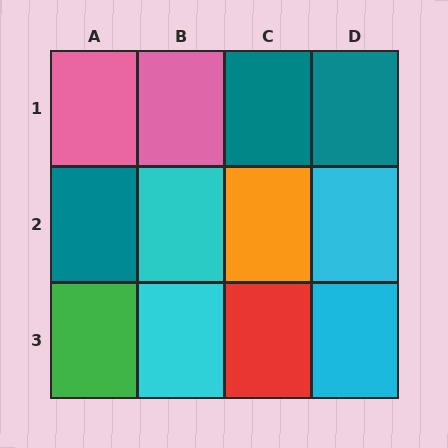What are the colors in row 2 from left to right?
Teal, cyan, orange, cyan.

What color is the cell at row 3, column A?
Green.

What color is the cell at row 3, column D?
Cyan.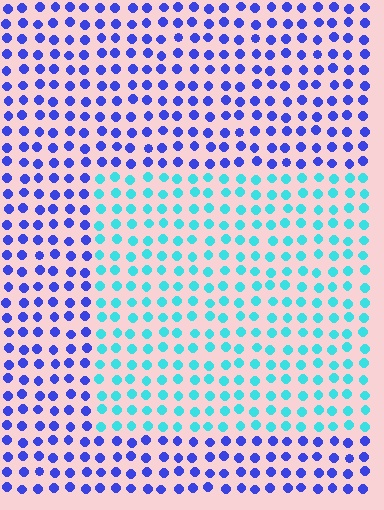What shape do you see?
I see a rectangle.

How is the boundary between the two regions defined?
The boundary is defined purely by a slight shift in hue (about 56 degrees). Spacing, size, and orientation are identical on both sides.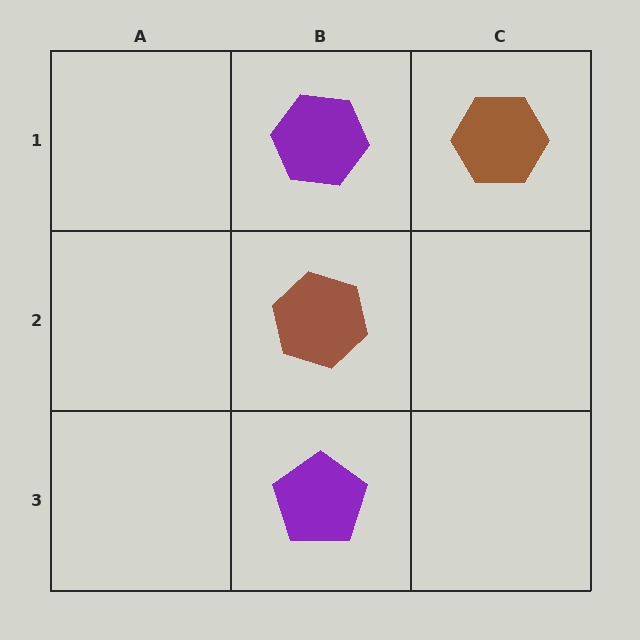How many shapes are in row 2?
1 shape.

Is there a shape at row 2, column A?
No, that cell is empty.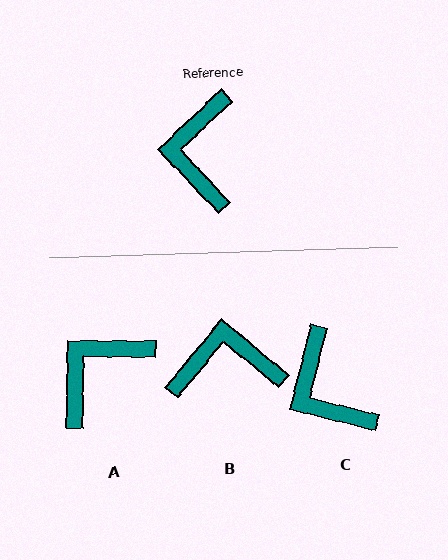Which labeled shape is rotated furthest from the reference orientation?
B, about 83 degrees away.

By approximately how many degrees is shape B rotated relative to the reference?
Approximately 83 degrees clockwise.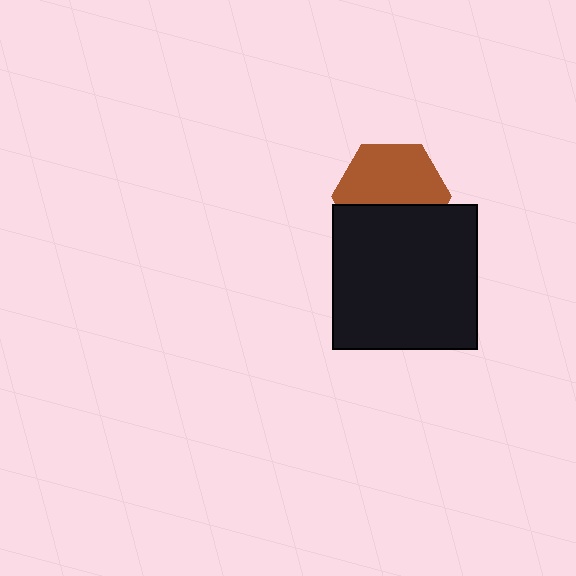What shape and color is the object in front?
The object in front is a black square.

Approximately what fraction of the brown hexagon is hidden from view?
Roughly 41% of the brown hexagon is hidden behind the black square.